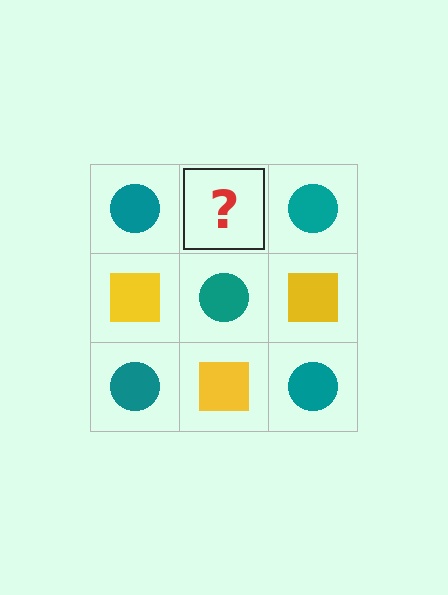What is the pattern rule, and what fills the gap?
The rule is that it alternates teal circle and yellow square in a checkerboard pattern. The gap should be filled with a yellow square.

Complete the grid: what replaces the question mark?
The question mark should be replaced with a yellow square.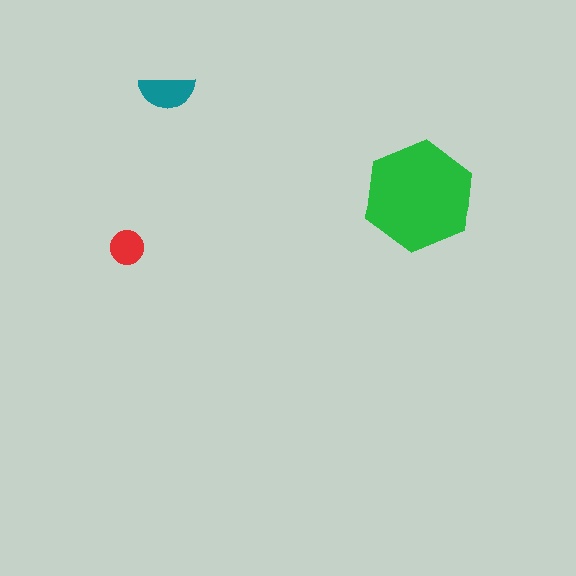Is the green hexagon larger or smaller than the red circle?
Larger.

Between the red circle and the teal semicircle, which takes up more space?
The teal semicircle.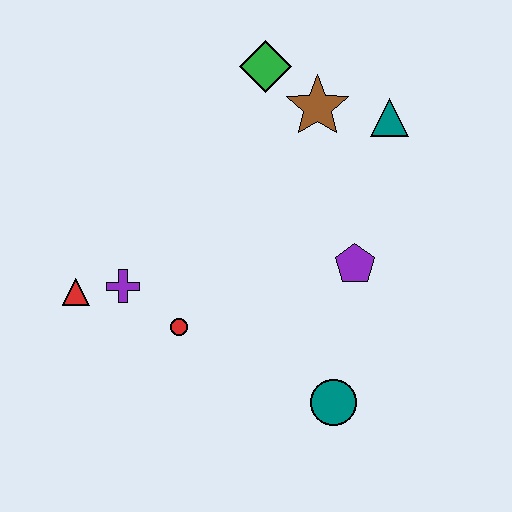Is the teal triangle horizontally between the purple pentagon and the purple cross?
No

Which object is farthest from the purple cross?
The teal triangle is farthest from the purple cross.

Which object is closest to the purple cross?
The red triangle is closest to the purple cross.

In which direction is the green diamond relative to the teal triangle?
The green diamond is to the left of the teal triangle.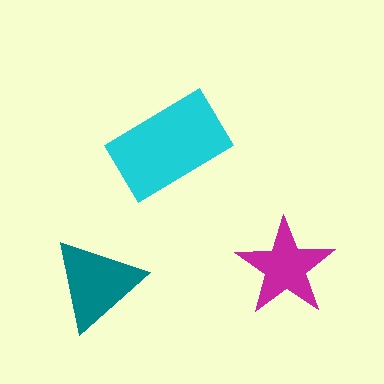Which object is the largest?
The cyan rectangle.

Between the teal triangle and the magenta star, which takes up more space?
The teal triangle.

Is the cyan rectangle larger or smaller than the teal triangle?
Larger.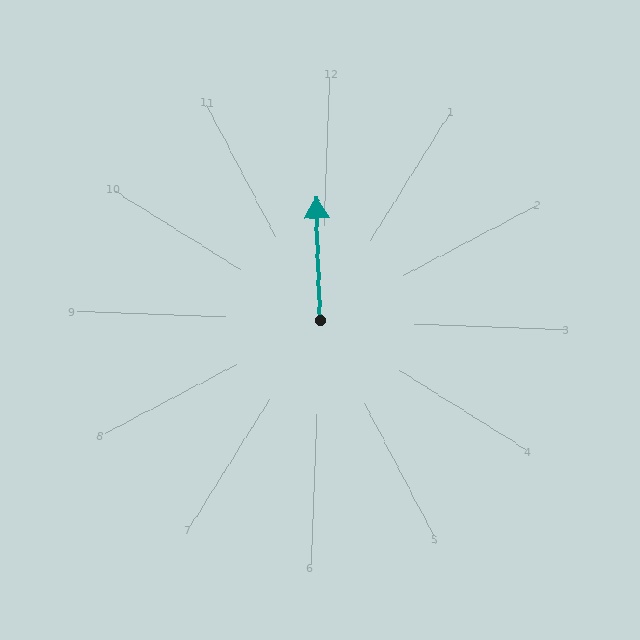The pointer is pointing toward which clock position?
Roughly 12 o'clock.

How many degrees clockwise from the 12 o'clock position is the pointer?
Approximately 356 degrees.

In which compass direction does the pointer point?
North.